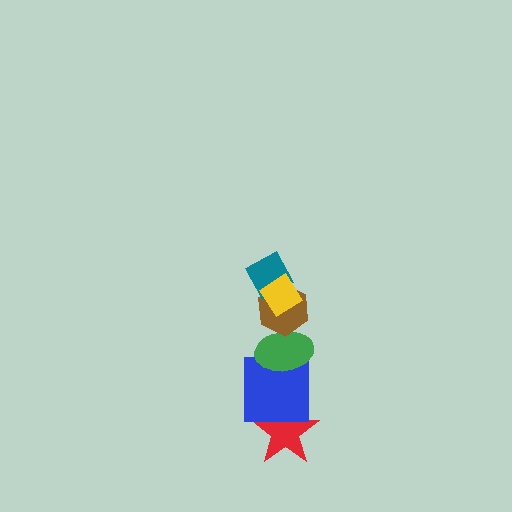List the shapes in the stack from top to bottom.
From top to bottom: the yellow diamond, the teal diamond, the brown hexagon, the green ellipse, the blue square, the red star.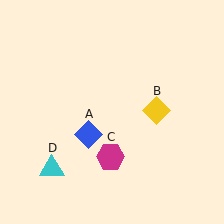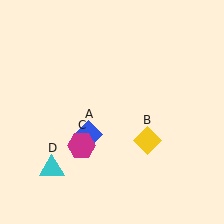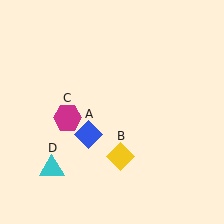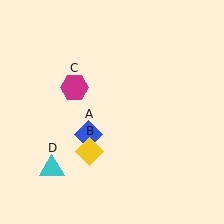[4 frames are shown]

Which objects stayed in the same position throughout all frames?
Blue diamond (object A) and cyan triangle (object D) remained stationary.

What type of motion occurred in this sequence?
The yellow diamond (object B), magenta hexagon (object C) rotated clockwise around the center of the scene.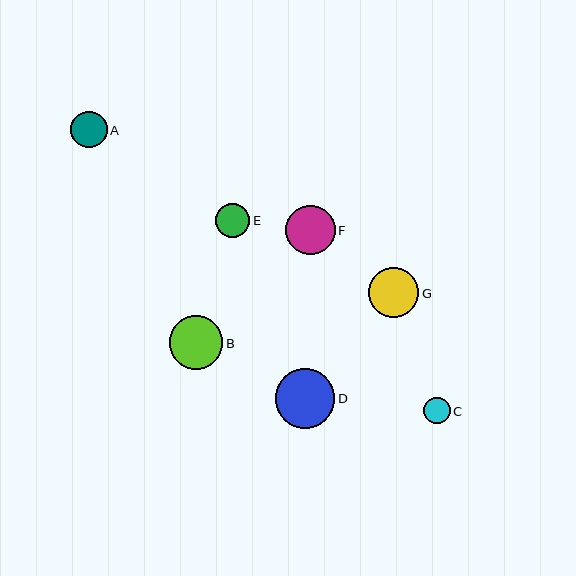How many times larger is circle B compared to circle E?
Circle B is approximately 1.6 times the size of circle E.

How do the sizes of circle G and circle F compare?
Circle G and circle F are approximately the same size.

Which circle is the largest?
Circle D is the largest with a size of approximately 59 pixels.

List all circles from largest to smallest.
From largest to smallest: D, B, G, F, A, E, C.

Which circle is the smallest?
Circle C is the smallest with a size of approximately 26 pixels.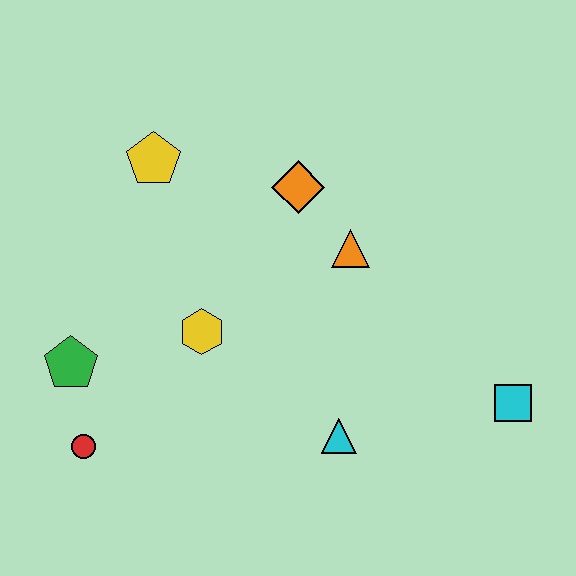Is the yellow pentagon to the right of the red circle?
Yes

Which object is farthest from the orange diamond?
The red circle is farthest from the orange diamond.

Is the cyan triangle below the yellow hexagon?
Yes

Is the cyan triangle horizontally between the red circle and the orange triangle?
Yes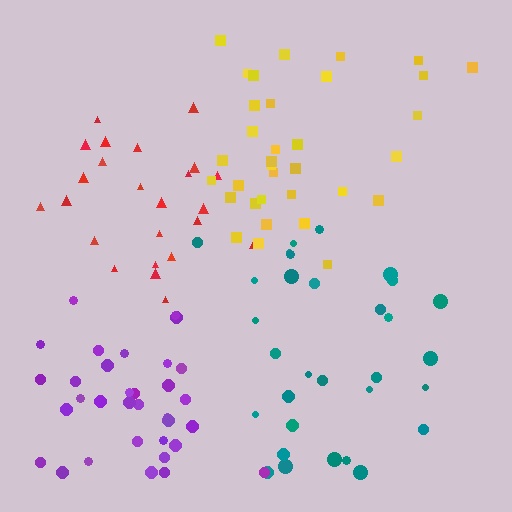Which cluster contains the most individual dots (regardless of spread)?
Yellow (34).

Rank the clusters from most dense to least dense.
purple, yellow, red, teal.